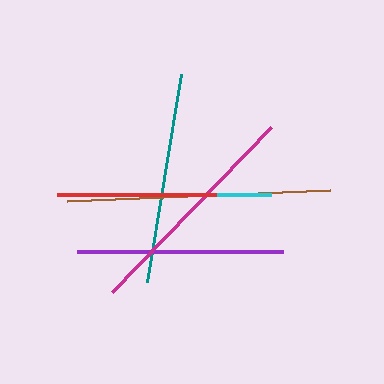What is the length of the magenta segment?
The magenta segment is approximately 229 pixels long.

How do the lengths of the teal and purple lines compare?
The teal and purple lines are approximately the same length.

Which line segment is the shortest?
The red line is the shortest at approximately 159 pixels.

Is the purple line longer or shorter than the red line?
The purple line is longer than the red line.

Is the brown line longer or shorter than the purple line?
The brown line is longer than the purple line.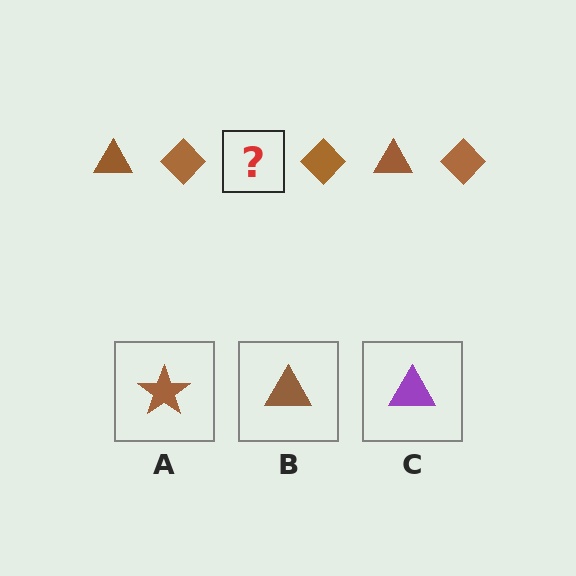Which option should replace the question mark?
Option B.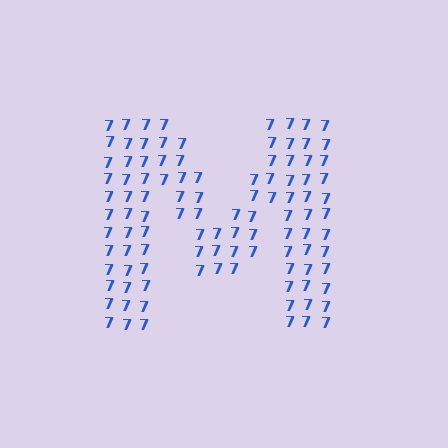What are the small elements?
The small elements are digit 7's.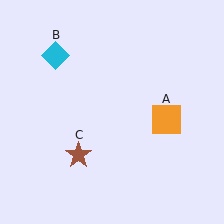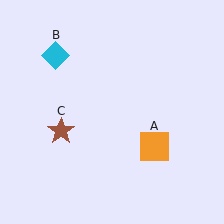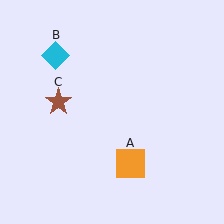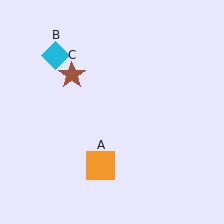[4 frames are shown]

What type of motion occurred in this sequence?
The orange square (object A), brown star (object C) rotated clockwise around the center of the scene.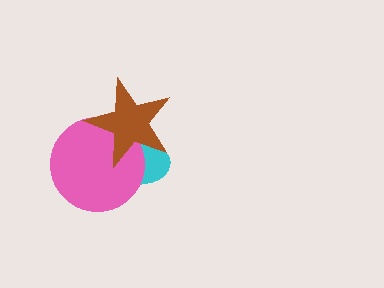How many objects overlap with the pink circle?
2 objects overlap with the pink circle.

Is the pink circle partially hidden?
Yes, it is partially covered by another shape.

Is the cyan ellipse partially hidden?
Yes, it is partially covered by another shape.